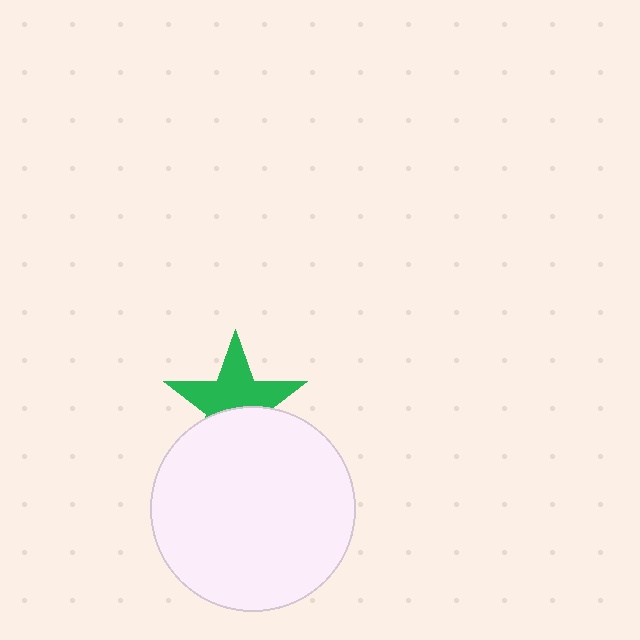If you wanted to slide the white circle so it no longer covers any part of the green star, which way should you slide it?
Slide it down — that is the most direct way to separate the two shapes.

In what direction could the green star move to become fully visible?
The green star could move up. That would shift it out from behind the white circle entirely.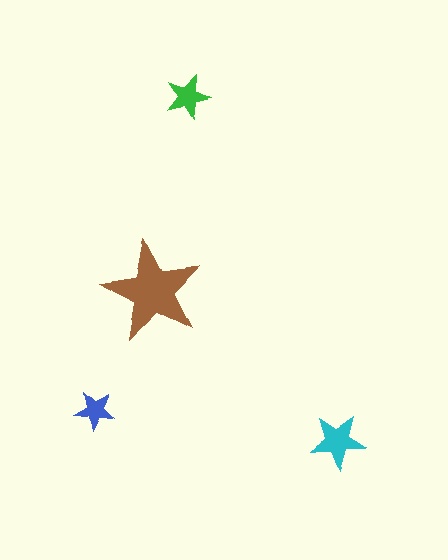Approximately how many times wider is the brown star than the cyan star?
About 2 times wider.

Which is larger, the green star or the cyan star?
The cyan one.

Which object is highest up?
The green star is topmost.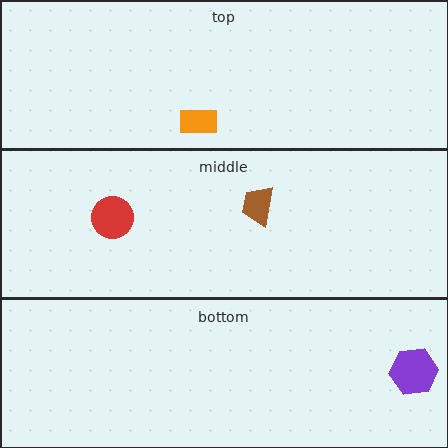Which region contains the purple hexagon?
The bottom region.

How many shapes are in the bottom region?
1.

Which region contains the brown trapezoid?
The middle region.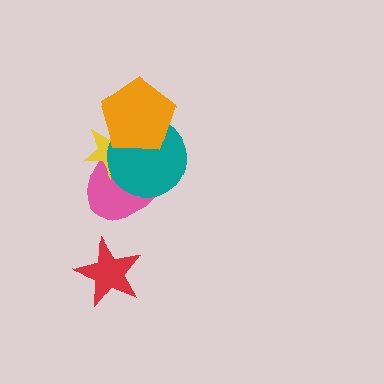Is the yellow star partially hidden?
Yes, it is partially covered by another shape.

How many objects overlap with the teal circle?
3 objects overlap with the teal circle.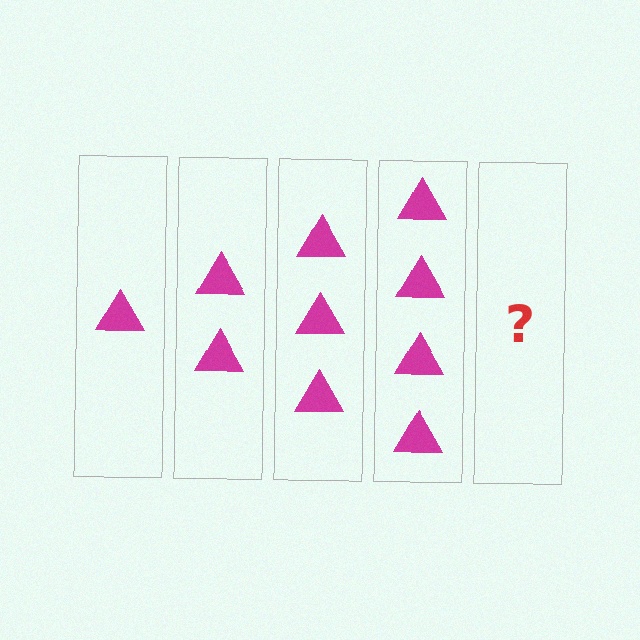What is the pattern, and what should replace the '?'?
The pattern is that each step adds one more triangle. The '?' should be 5 triangles.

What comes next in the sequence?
The next element should be 5 triangles.